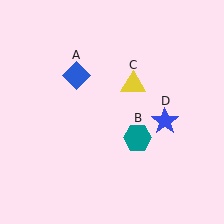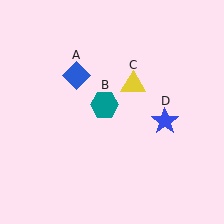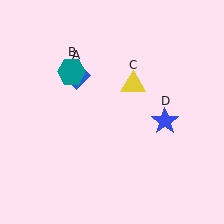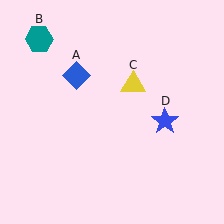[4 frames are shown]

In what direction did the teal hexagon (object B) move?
The teal hexagon (object B) moved up and to the left.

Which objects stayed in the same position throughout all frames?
Blue diamond (object A) and yellow triangle (object C) and blue star (object D) remained stationary.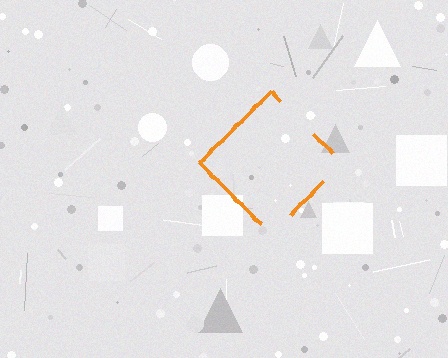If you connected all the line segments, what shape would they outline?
They would outline a diamond.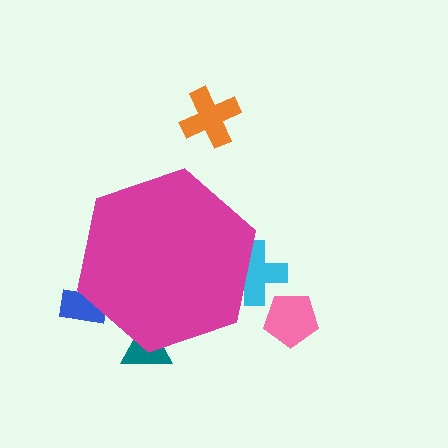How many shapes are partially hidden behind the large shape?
3 shapes are partially hidden.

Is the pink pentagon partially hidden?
No, the pink pentagon is fully visible.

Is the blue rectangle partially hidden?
Yes, the blue rectangle is partially hidden behind the magenta hexagon.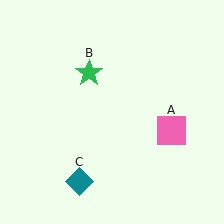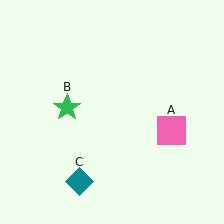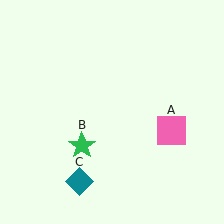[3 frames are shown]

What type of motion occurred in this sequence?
The green star (object B) rotated counterclockwise around the center of the scene.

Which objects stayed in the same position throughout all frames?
Pink square (object A) and teal diamond (object C) remained stationary.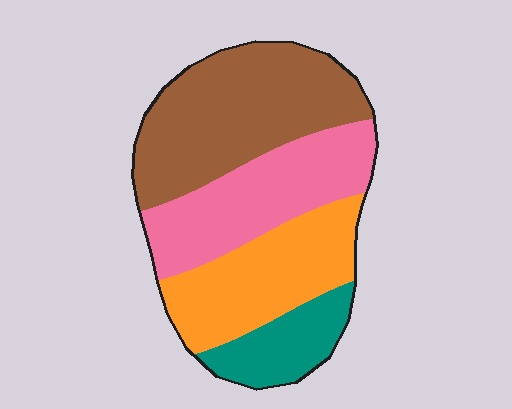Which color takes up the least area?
Teal, at roughly 15%.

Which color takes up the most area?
Brown, at roughly 35%.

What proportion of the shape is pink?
Pink takes up between a sixth and a third of the shape.